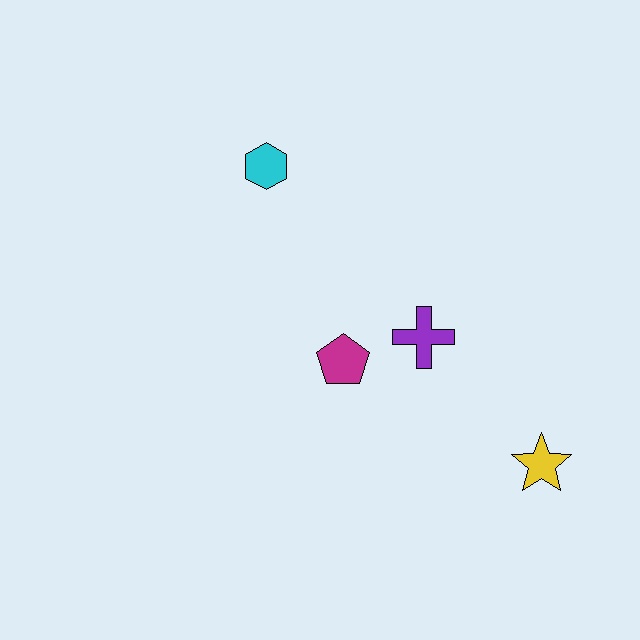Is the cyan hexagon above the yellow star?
Yes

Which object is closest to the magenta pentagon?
The purple cross is closest to the magenta pentagon.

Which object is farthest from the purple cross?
The cyan hexagon is farthest from the purple cross.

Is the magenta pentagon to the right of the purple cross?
No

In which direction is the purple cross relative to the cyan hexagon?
The purple cross is below the cyan hexagon.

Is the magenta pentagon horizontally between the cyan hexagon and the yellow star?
Yes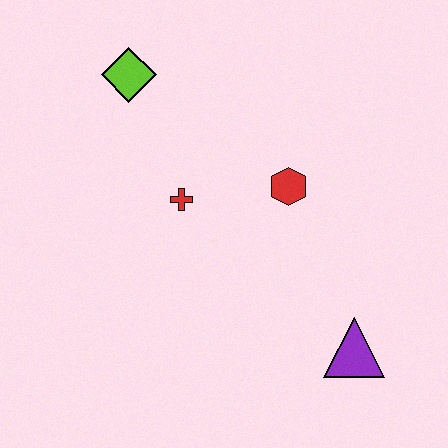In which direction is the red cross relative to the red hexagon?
The red cross is to the left of the red hexagon.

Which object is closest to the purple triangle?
The red hexagon is closest to the purple triangle.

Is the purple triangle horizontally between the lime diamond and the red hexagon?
No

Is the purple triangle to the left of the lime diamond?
No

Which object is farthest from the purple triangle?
The lime diamond is farthest from the purple triangle.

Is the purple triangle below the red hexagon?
Yes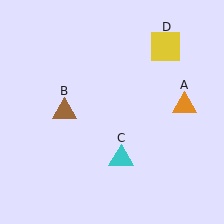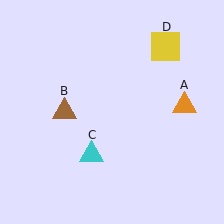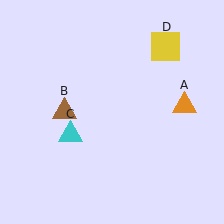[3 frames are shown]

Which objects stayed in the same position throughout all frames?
Orange triangle (object A) and brown triangle (object B) and yellow square (object D) remained stationary.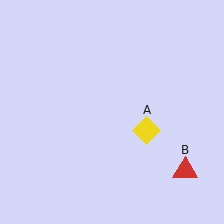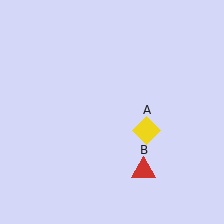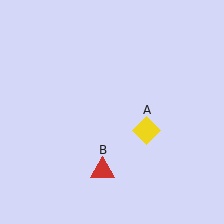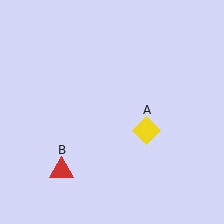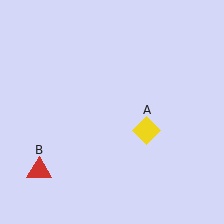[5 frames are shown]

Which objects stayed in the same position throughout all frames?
Yellow diamond (object A) remained stationary.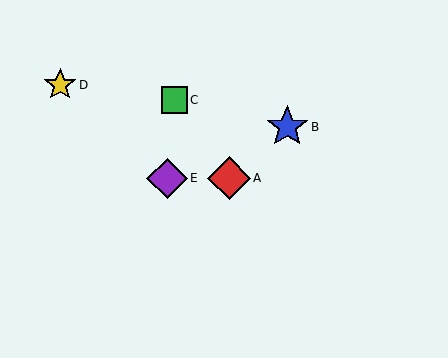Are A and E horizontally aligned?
Yes, both are at y≈178.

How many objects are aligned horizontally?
2 objects (A, E) are aligned horizontally.